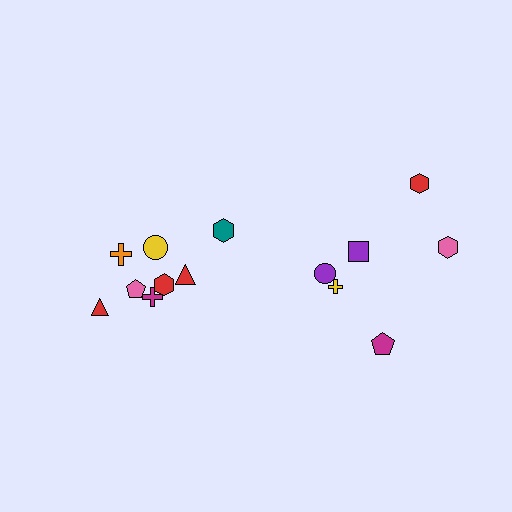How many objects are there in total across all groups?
There are 14 objects.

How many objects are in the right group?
There are 6 objects.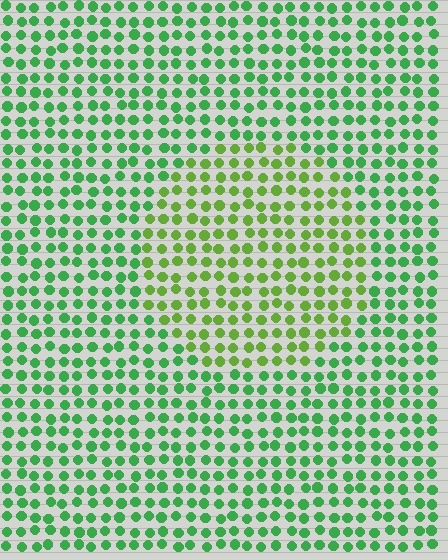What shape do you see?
I see a circle.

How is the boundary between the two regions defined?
The boundary is defined purely by a slight shift in hue (about 33 degrees). Spacing, size, and orientation are identical on both sides.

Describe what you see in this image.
The image is filled with small green elements in a uniform arrangement. A circle-shaped region is visible where the elements are tinted to a slightly different hue, forming a subtle color boundary.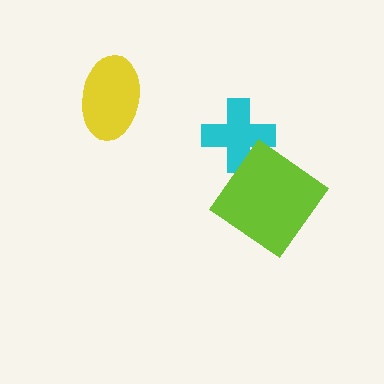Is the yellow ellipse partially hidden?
No, no other shape covers it.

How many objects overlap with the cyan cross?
1 object overlaps with the cyan cross.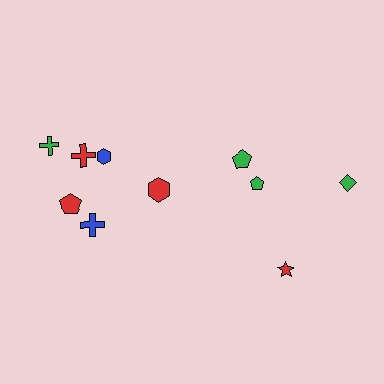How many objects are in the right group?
There are 4 objects.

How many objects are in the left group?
There are 6 objects.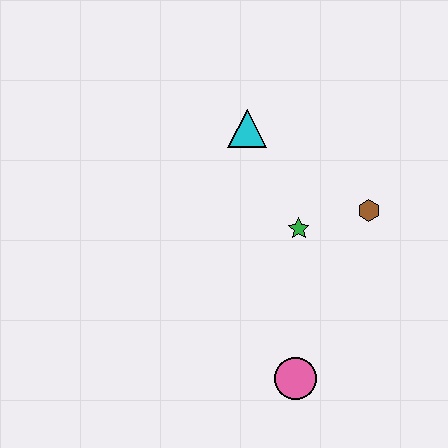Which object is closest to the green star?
The brown hexagon is closest to the green star.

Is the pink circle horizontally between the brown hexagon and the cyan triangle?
Yes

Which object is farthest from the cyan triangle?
The pink circle is farthest from the cyan triangle.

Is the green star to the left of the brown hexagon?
Yes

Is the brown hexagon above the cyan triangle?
No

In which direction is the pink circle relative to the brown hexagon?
The pink circle is below the brown hexagon.